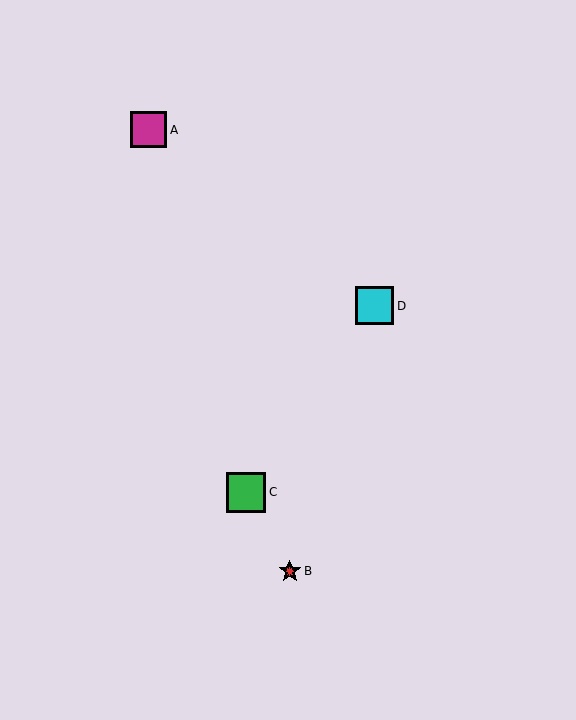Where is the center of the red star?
The center of the red star is at (290, 571).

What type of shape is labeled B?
Shape B is a red star.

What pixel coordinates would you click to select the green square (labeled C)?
Click at (246, 492) to select the green square C.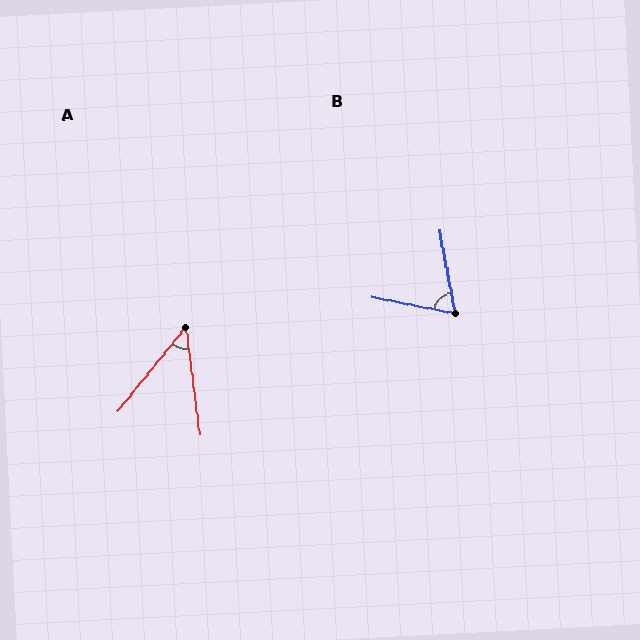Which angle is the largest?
B, at approximately 68 degrees.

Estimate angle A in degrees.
Approximately 46 degrees.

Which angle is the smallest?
A, at approximately 46 degrees.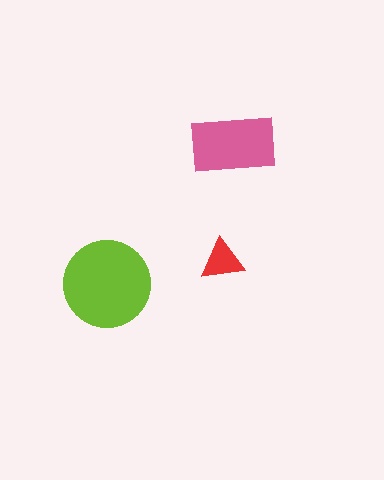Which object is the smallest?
The red triangle.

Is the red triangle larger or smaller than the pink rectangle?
Smaller.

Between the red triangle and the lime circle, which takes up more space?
The lime circle.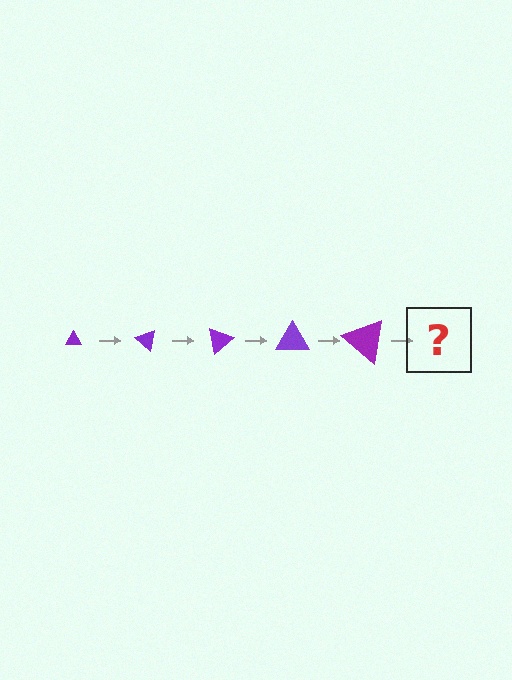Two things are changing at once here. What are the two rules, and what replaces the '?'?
The two rules are that the triangle grows larger each step and it rotates 40 degrees each step. The '?' should be a triangle, larger than the previous one and rotated 200 degrees from the start.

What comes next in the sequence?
The next element should be a triangle, larger than the previous one and rotated 200 degrees from the start.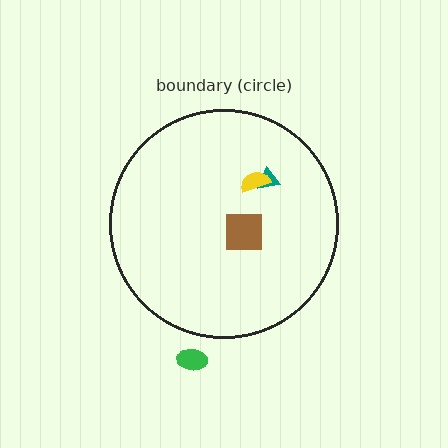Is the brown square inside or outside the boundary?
Inside.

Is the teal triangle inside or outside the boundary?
Inside.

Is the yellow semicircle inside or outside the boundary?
Inside.